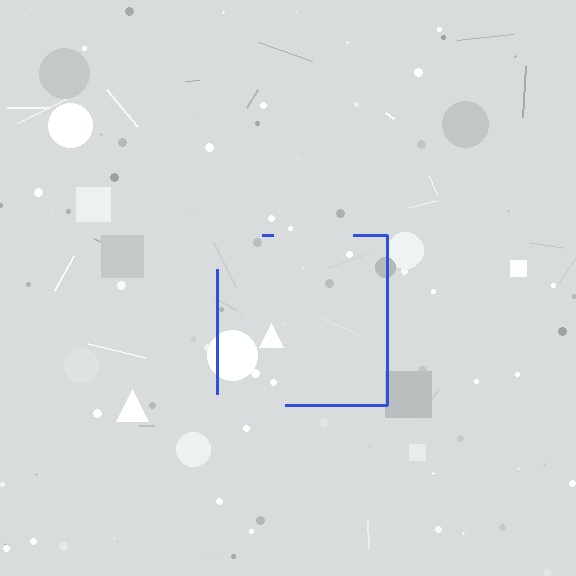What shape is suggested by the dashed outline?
The dashed outline suggests a square.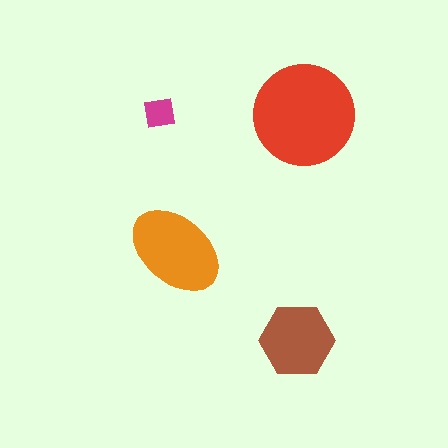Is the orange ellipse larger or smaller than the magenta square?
Larger.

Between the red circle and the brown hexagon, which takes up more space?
The red circle.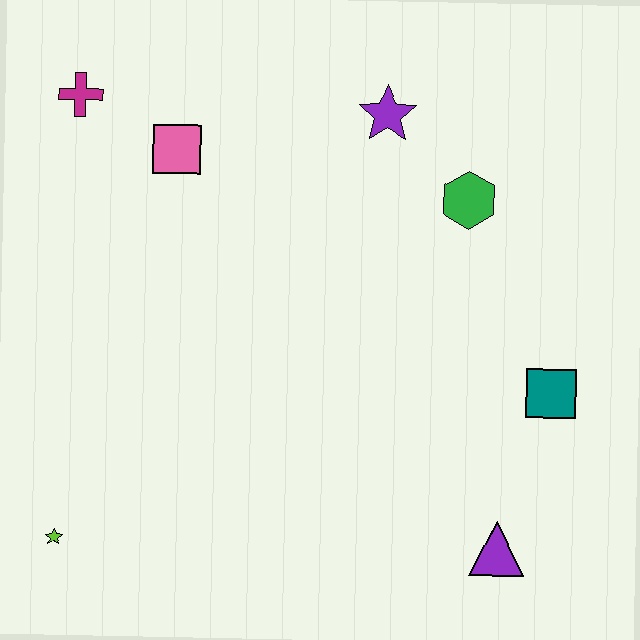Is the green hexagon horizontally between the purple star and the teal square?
Yes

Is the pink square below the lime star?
No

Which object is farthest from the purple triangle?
The magenta cross is farthest from the purple triangle.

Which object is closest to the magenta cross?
The pink square is closest to the magenta cross.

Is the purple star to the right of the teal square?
No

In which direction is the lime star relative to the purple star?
The lime star is below the purple star.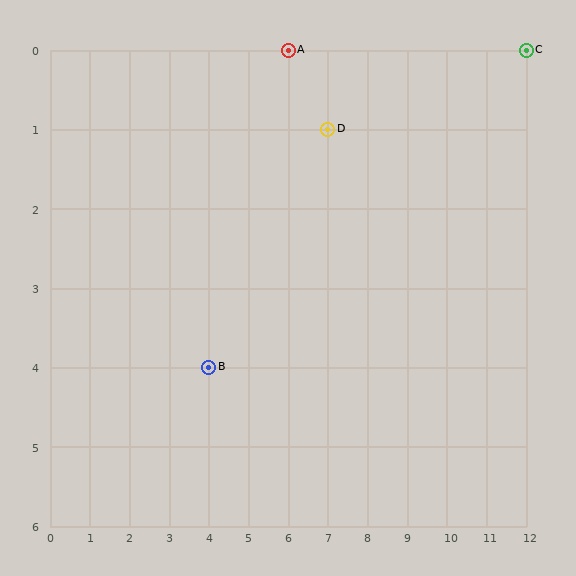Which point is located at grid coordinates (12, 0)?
Point C is at (12, 0).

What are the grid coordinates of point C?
Point C is at grid coordinates (12, 0).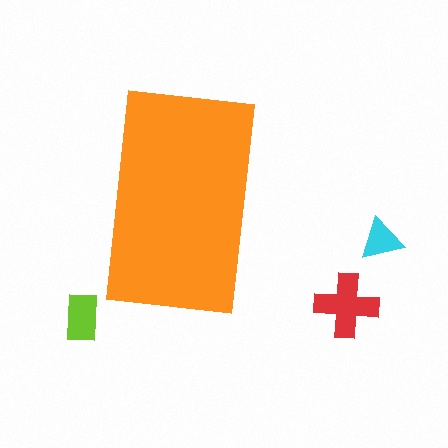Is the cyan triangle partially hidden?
No, the cyan triangle is fully visible.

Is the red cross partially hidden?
No, the red cross is fully visible.